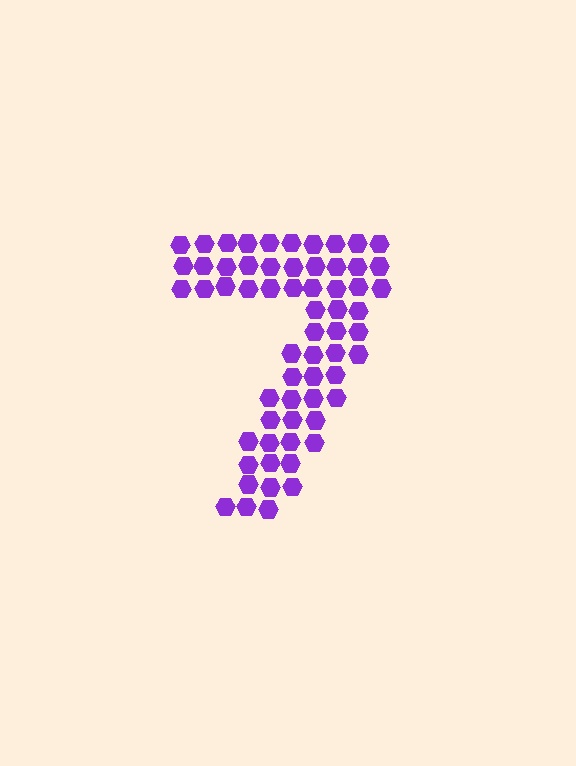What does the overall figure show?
The overall figure shows the digit 7.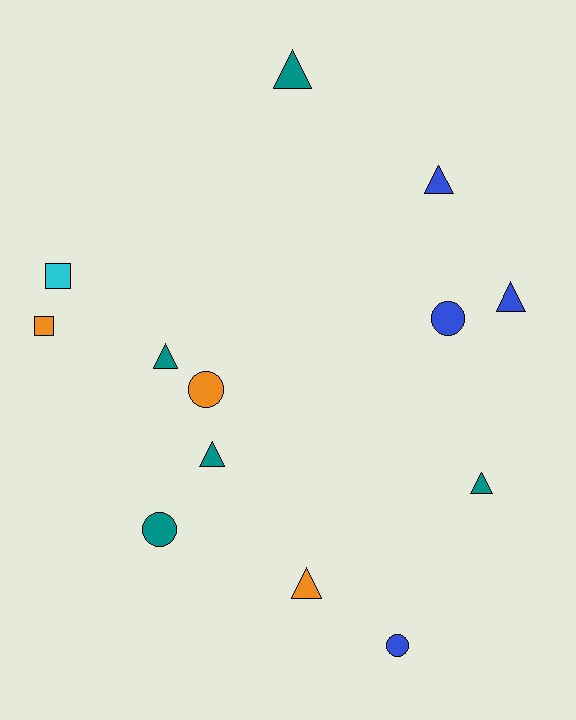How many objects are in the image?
There are 13 objects.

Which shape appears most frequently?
Triangle, with 7 objects.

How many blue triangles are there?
There are 2 blue triangles.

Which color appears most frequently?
Teal, with 5 objects.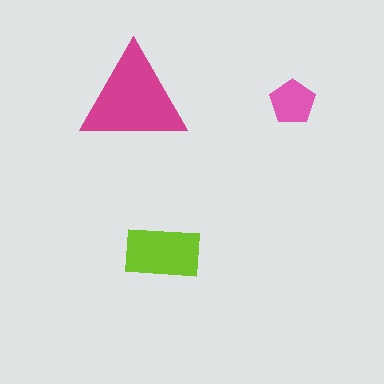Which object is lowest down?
The lime rectangle is bottommost.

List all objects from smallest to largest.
The pink pentagon, the lime rectangle, the magenta triangle.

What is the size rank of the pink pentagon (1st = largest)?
3rd.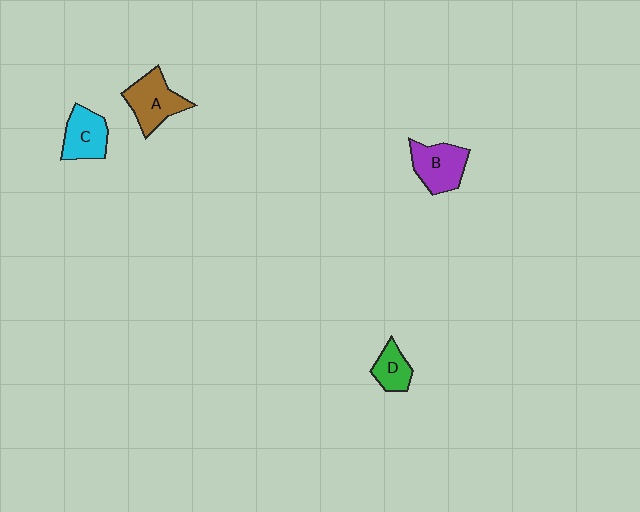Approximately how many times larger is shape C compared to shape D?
Approximately 1.4 times.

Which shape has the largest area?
Shape A (brown).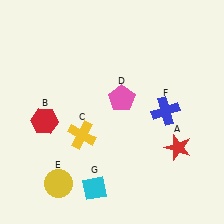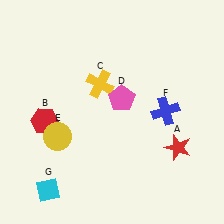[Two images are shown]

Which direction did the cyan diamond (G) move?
The cyan diamond (G) moved left.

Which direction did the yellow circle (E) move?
The yellow circle (E) moved up.